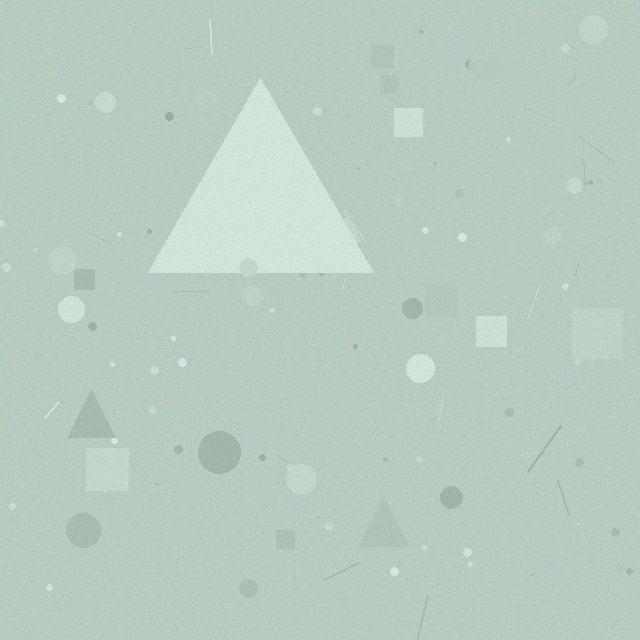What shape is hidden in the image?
A triangle is hidden in the image.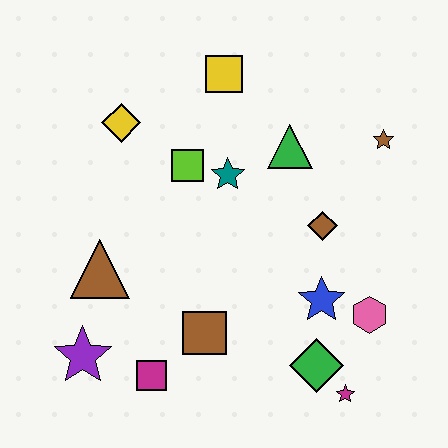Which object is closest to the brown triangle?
The purple star is closest to the brown triangle.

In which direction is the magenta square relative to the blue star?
The magenta square is to the left of the blue star.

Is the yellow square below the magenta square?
No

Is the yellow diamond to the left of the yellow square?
Yes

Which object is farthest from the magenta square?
The brown star is farthest from the magenta square.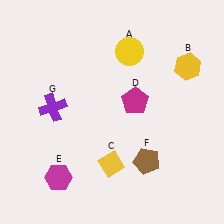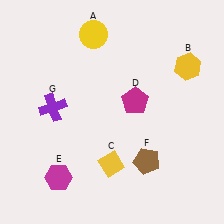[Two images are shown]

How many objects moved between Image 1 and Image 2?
1 object moved between the two images.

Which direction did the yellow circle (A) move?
The yellow circle (A) moved left.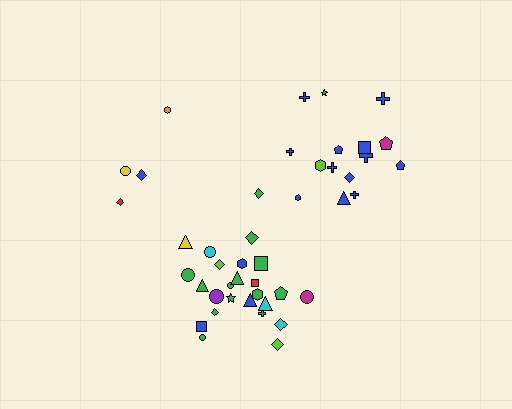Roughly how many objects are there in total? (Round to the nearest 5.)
Roughly 45 objects in total.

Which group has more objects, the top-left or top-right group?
The top-right group.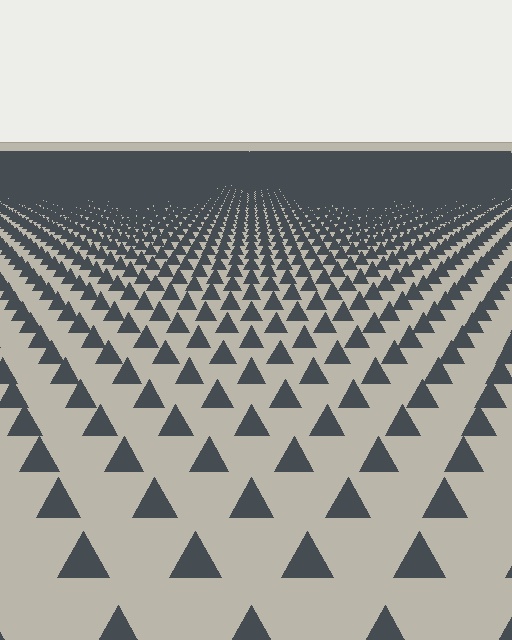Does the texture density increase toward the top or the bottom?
Density increases toward the top.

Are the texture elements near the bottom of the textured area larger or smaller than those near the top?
Larger. Near the bottom, elements are closer to the viewer and appear at a bigger on-screen size.